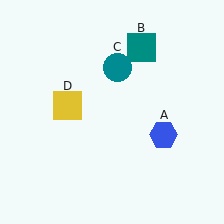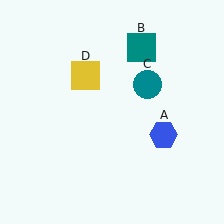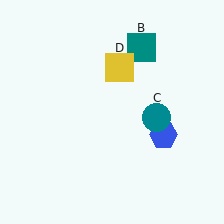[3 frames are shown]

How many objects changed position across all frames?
2 objects changed position: teal circle (object C), yellow square (object D).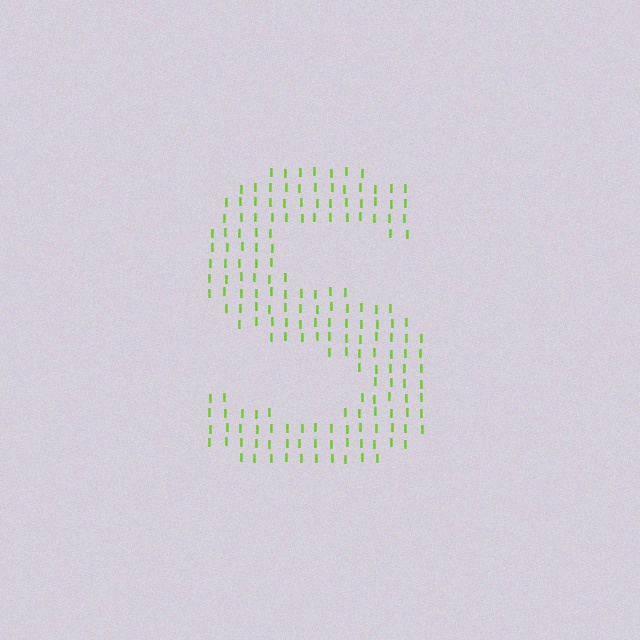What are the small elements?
The small elements are letter I's.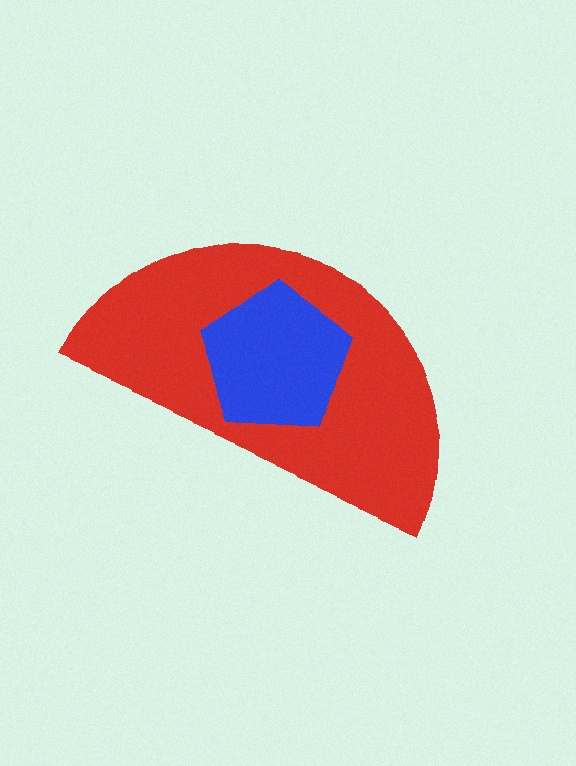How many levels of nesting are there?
2.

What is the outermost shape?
The red semicircle.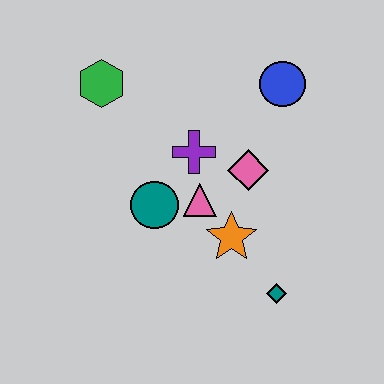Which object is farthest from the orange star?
The green hexagon is farthest from the orange star.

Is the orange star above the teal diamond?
Yes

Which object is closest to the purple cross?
The pink triangle is closest to the purple cross.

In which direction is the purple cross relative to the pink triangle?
The purple cross is above the pink triangle.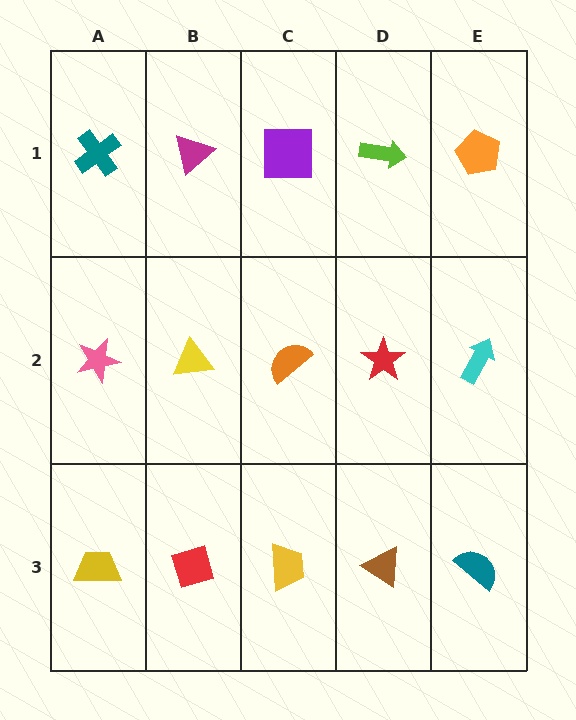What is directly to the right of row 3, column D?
A teal semicircle.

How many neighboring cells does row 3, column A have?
2.